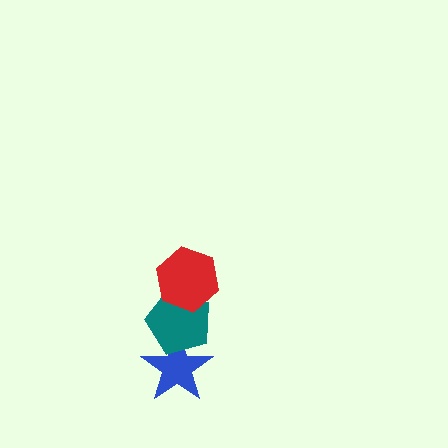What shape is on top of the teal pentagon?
The red hexagon is on top of the teal pentagon.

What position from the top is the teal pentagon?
The teal pentagon is 2nd from the top.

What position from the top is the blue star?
The blue star is 3rd from the top.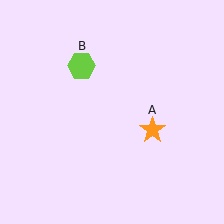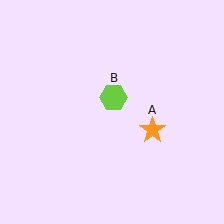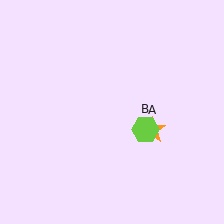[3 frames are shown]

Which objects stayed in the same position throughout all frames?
Orange star (object A) remained stationary.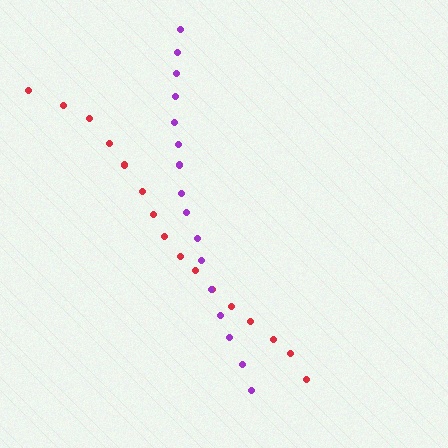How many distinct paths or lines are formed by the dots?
There are 2 distinct paths.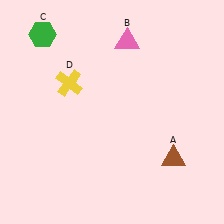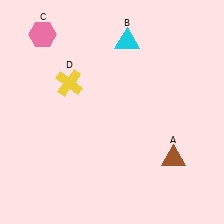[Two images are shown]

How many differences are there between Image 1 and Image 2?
There are 2 differences between the two images.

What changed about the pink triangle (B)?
In Image 1, B is pink. In Image 2, it changed to cyan.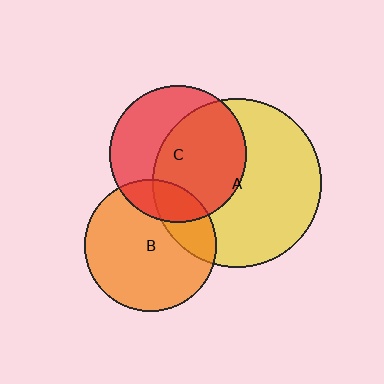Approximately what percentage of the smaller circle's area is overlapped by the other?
Approximately 25%.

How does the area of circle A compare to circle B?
Approximately 1.6 times.